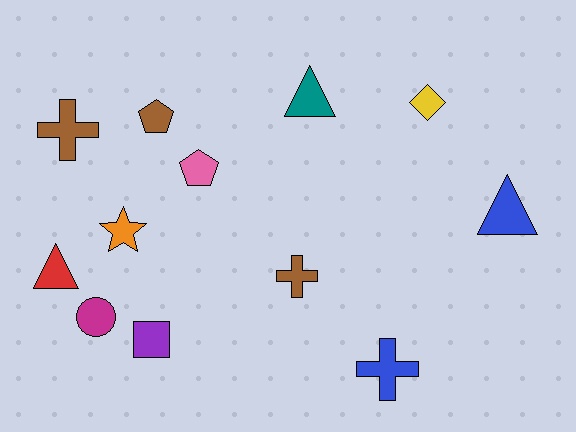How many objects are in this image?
There are 12 objects.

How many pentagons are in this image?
There are 2 pentagons.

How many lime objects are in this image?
There are no lime objects.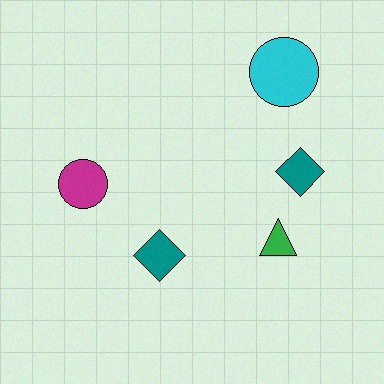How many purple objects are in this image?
There are no purple objects.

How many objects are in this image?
There are 5 objects.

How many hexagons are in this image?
There are no hexagons.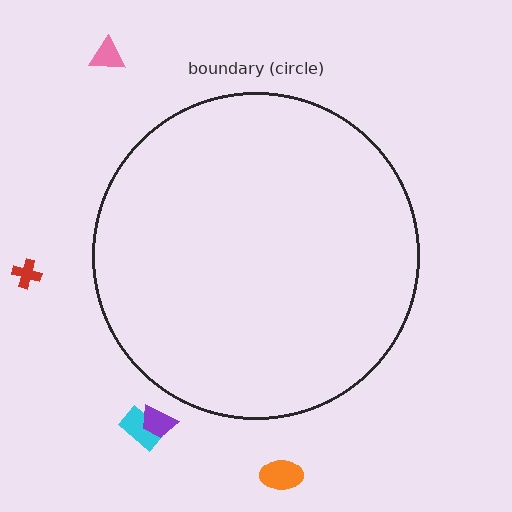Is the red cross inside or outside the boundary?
Outside.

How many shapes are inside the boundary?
0 inside, 5 outside.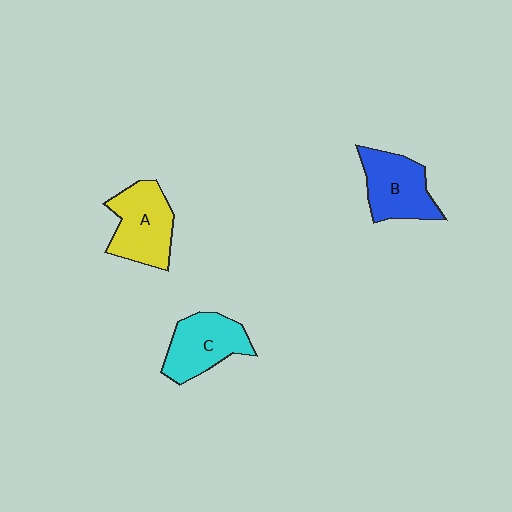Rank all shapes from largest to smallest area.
From largest to smallest: A (yellow), B (blue), C (cyan).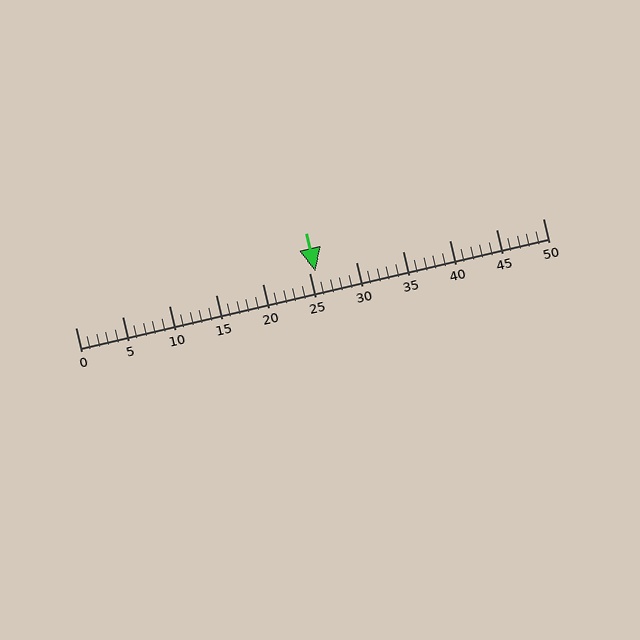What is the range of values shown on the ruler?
The ruler shows values from 0 to 50.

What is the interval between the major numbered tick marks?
The major tick marks are spaced 5 units apart.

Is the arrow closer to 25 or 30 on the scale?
The arrow is closer to 25.